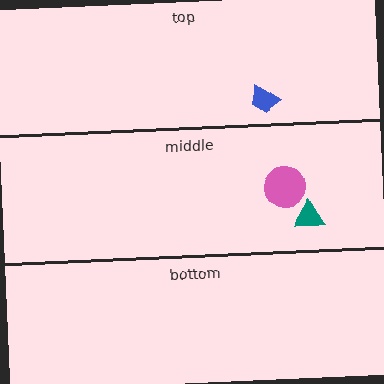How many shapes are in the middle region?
2.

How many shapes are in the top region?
1.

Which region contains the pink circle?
The middle region.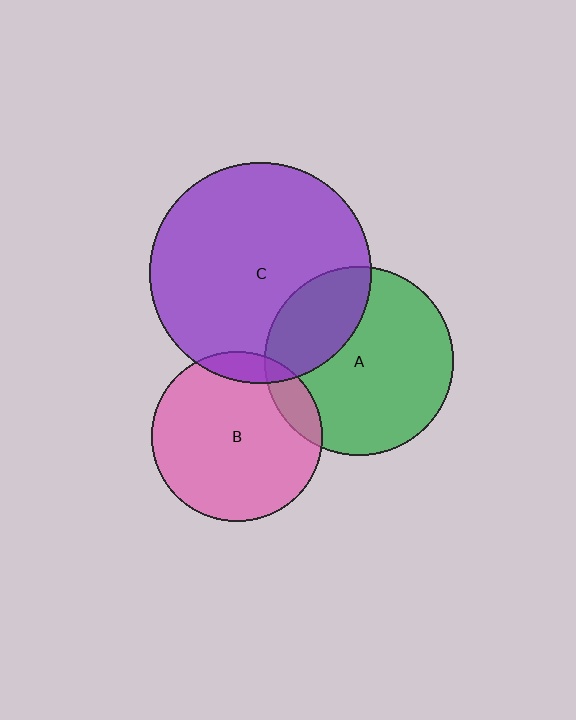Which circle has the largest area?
Circle C (purple).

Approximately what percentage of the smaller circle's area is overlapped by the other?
Approximately 10%.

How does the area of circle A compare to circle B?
Approximately 1.2 times.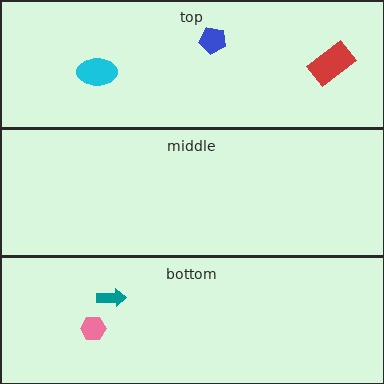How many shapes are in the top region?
3.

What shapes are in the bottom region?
The pink hexagon, the teal arrow.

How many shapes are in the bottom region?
2.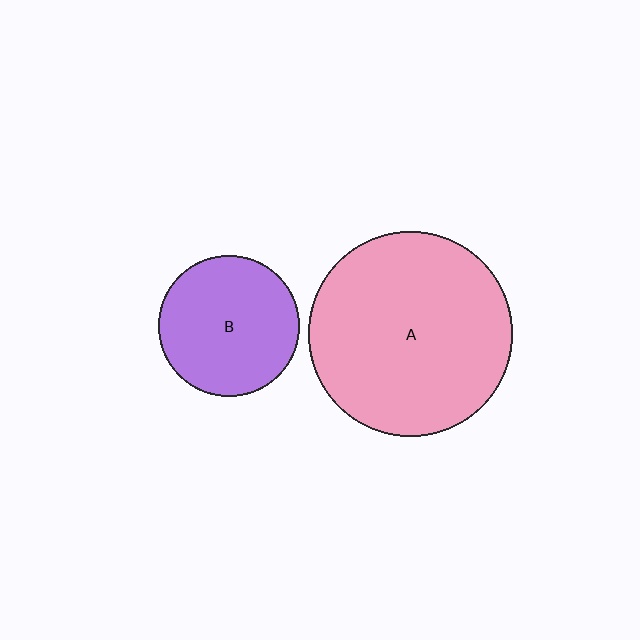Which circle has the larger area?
Circle A (pink).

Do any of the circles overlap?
No, none of the circles overlap.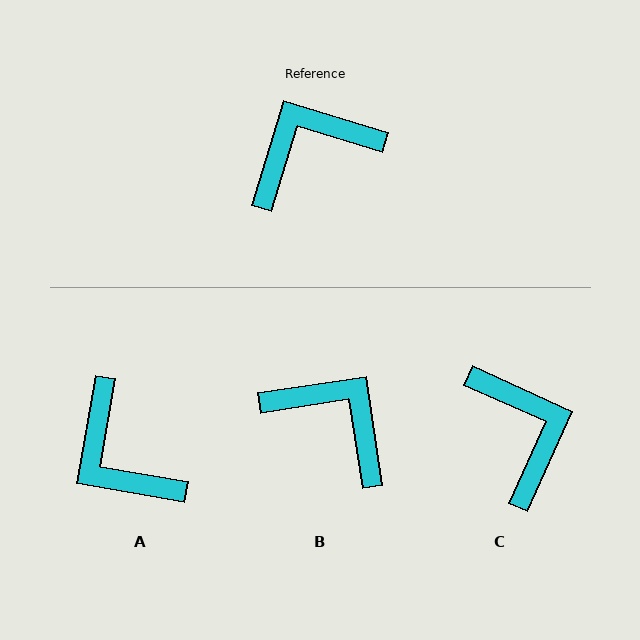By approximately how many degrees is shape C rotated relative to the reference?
Approximately 97 degrees clockwise.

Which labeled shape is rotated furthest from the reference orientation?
C, about 97 degrees away.